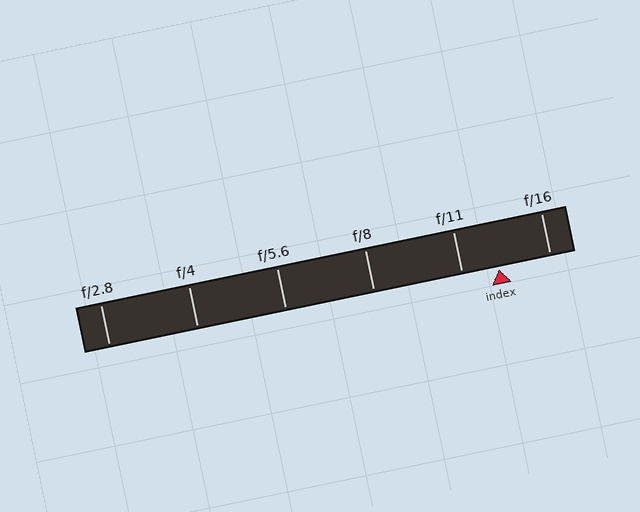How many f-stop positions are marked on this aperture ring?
There are 6 f-stop positions marked.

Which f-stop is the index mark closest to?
The index mark is closest to f/11.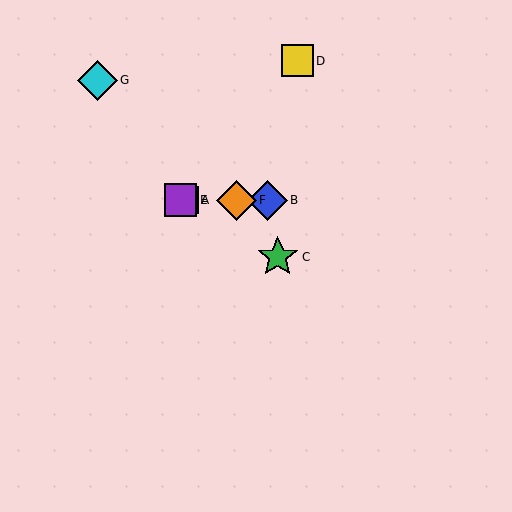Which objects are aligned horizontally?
Objects A, B, E, F are aligned horizontally.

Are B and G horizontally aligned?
No, B is at y≈200 and G is at y≈80.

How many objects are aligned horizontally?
4 objects (A, B, E, F) are aligned horizontally.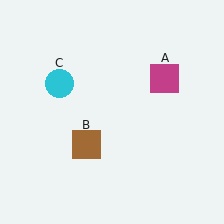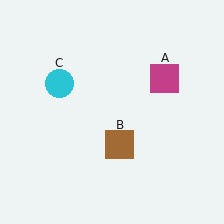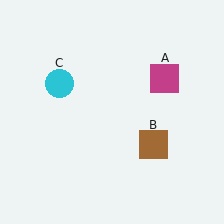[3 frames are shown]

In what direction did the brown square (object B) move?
The brown square (object B) moved right.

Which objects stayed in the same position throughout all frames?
Magenta square (object A) and cyan circle (object C) remained stationary.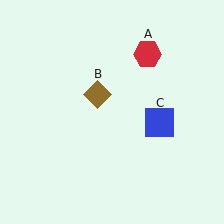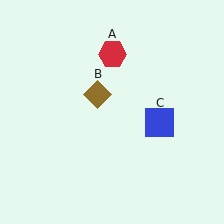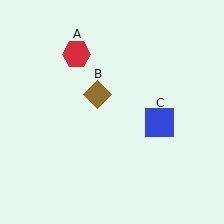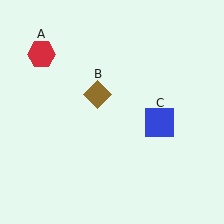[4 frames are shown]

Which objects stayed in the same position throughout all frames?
Brown diamond (object B) and blue square (object C) remained stationary.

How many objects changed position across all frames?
1 object changed position: red hexagon (object A).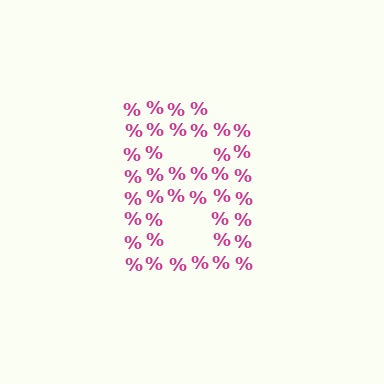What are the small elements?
The small elements are percent signs.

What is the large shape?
The large shape is the letter B.